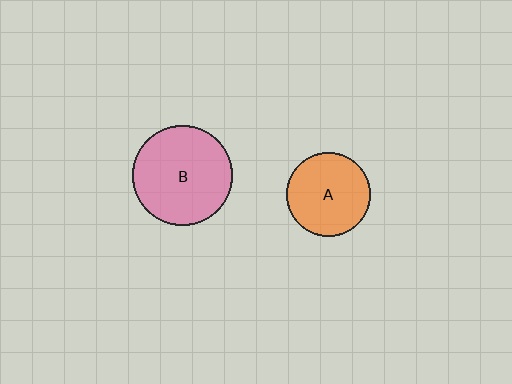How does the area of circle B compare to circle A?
Approximately 1.4 times.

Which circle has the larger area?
Circle B (pink).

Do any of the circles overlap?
No, none of the circles overlap.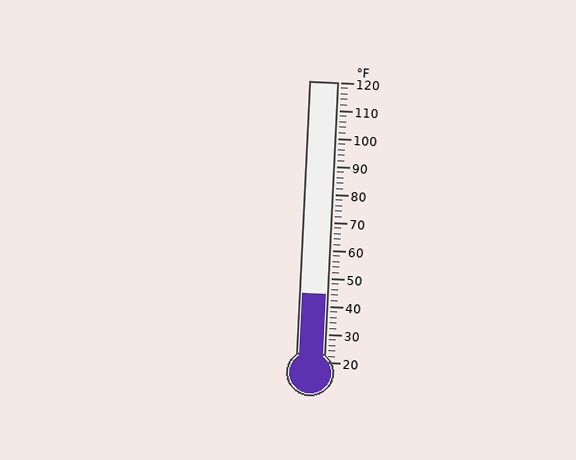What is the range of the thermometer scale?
The thermometer scale ranges from 20°F to 120°F.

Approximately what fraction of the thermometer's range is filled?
The thermometer is filled to approximately 25% of its range.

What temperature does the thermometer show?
The thermometer shows approximately 44°F.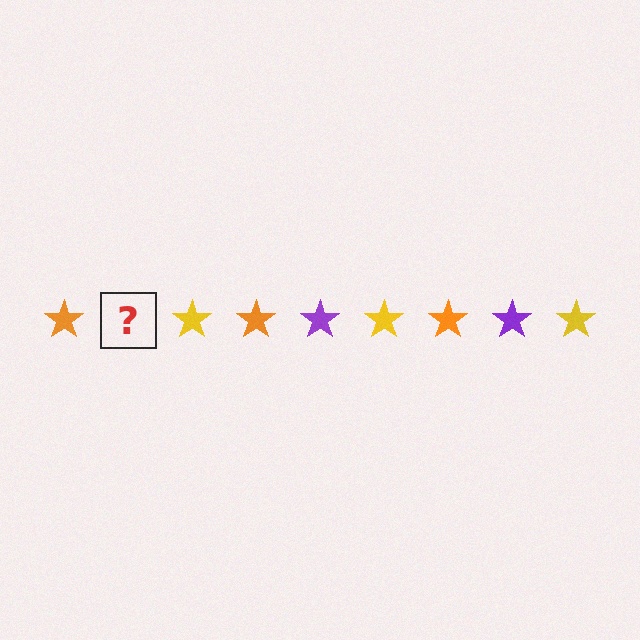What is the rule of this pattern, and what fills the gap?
The rule is that the pattern cycles through orange, purple, yellow stars. The gap should be filled with a purple star.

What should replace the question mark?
The question mark should be replaced with a purple star.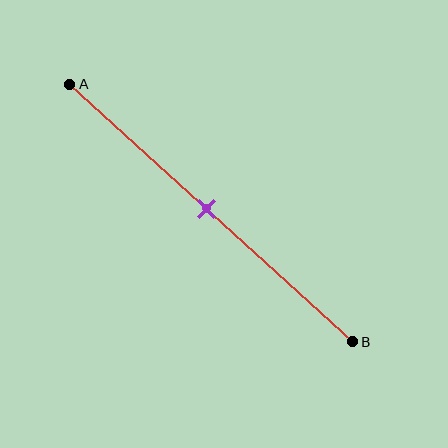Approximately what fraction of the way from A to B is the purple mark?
The purple mark is approximately 50% of the way from A to B.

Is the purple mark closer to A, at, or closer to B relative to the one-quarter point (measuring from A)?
The purple mark is closer to point B than the one-quarter point of segment AB.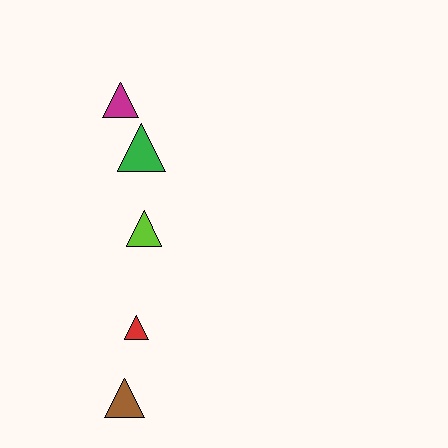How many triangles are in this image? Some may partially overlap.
There are 5 triangles.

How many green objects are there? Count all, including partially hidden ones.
There is 1 green object.